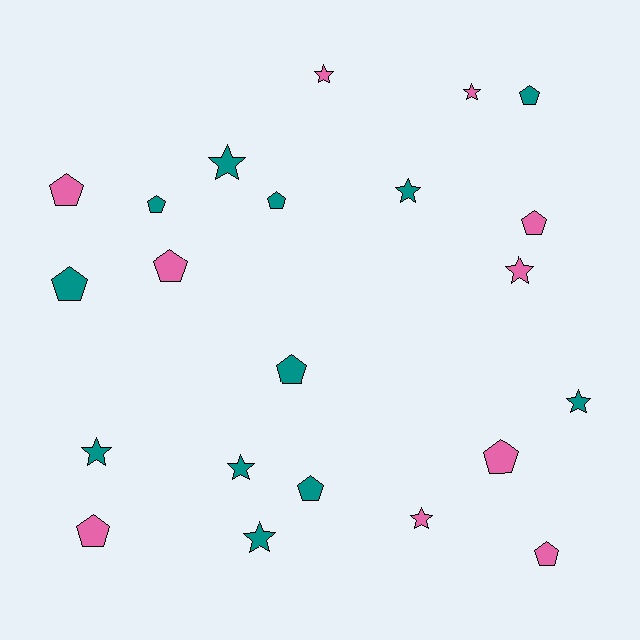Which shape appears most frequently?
Pentagon, with 12 objects.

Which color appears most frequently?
Teal, with 12 objects.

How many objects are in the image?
There are 22 objects.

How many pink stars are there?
There are 4 pink stars.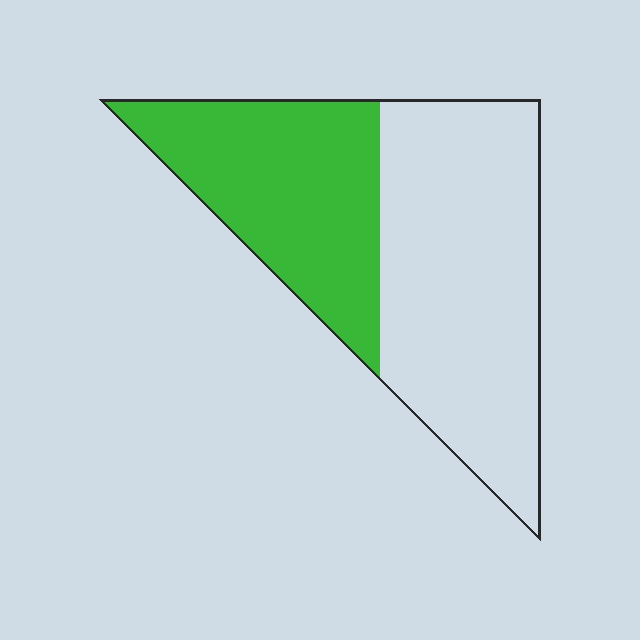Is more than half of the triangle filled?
No.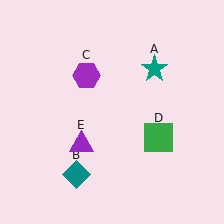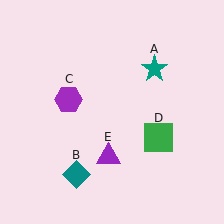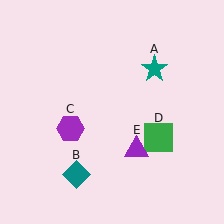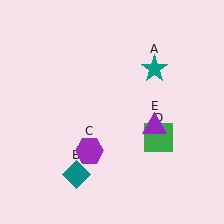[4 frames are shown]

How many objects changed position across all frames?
2 objects changed position: purple hexagon (object C), purple triangle (object E).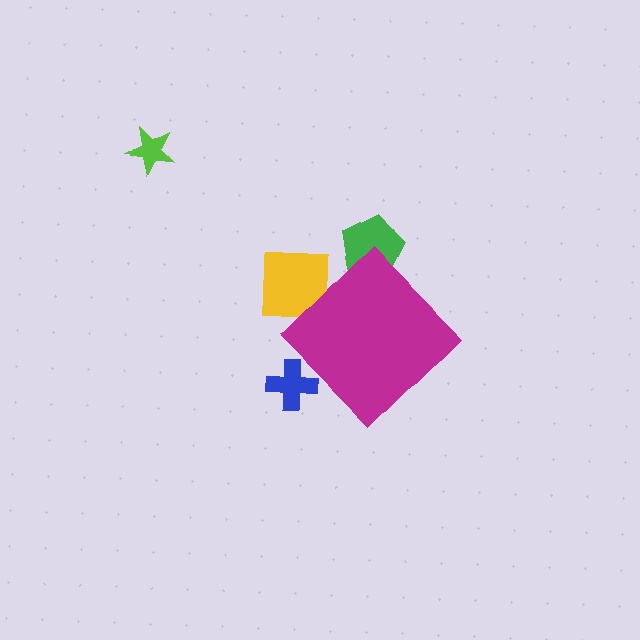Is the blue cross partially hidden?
Yes, the blue cross is partially hidden behind the magenta diamond.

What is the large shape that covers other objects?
A magenta diamond.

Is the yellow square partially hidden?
Yes, the yellow square is partially hidden behind the magenta diamond.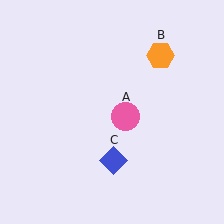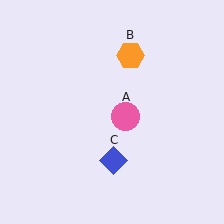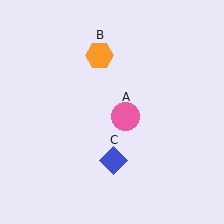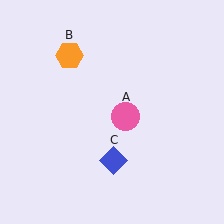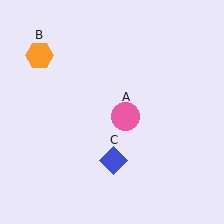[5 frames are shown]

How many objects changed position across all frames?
1 object changed position: orange hexagon (object B).